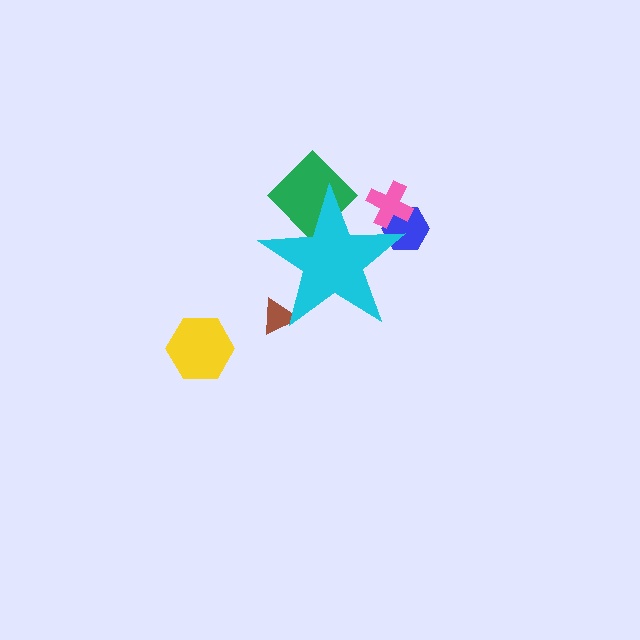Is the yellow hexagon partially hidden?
No, the yellow hexagon is fully visible.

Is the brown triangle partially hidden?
Yes, the brown triangle is partially hidden behind the cyan star.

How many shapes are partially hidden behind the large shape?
4 shapes are partially hidden.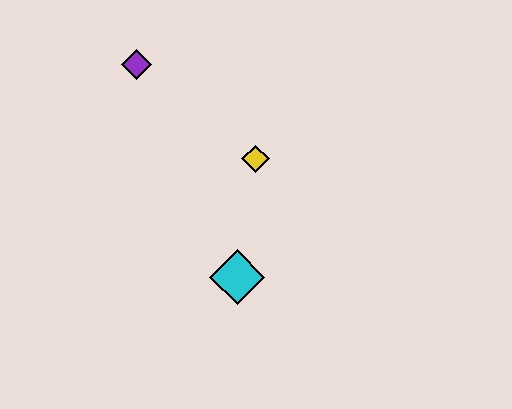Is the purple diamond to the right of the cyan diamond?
No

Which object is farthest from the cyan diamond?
The purple diamond is farthest from the cyan diamond.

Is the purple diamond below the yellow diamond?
No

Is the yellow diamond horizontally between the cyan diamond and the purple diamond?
No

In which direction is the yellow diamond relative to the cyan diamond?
The yellow diamond is above the cyan diamond.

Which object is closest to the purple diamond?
The yellow diamond is closest to the purple diamond.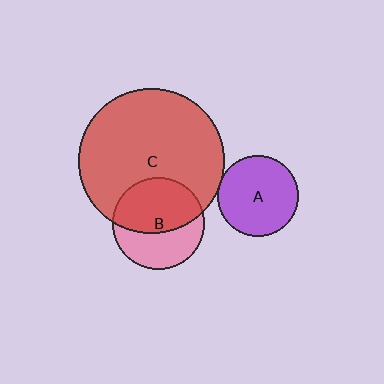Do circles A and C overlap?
Yes.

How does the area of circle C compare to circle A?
Approximately 3.2 times.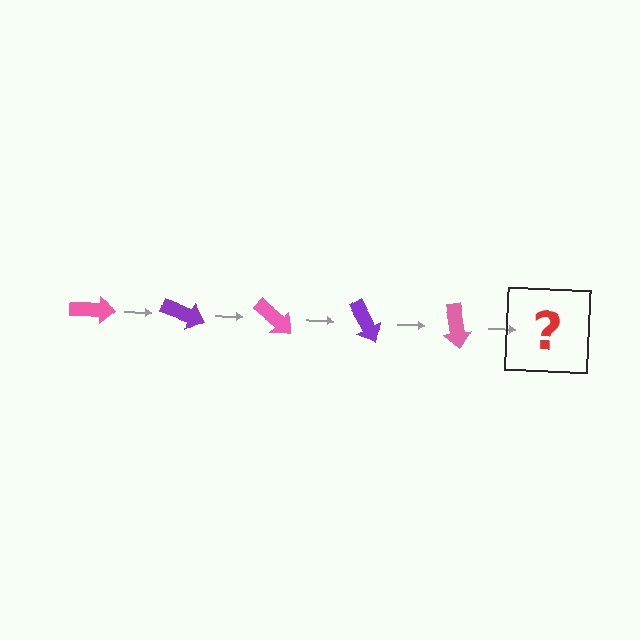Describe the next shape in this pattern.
It should be a purple arrow, rotated 100 degrees from the start.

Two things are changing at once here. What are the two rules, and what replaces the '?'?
The two rules are that it rotates 20 degrees each step and the color cycles through pink and purple. The '?' should be a purple arrow, rotated 100 degrees from the start.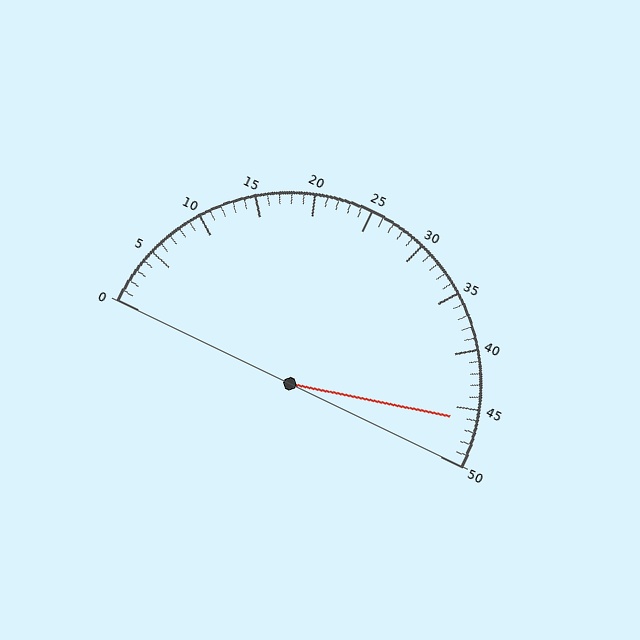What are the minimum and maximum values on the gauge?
The gauge ranges from 0 to 50.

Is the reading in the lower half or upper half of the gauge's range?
The reading is in the upper half of the range (0 to 50).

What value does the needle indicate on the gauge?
The needle indicates approximately 46.